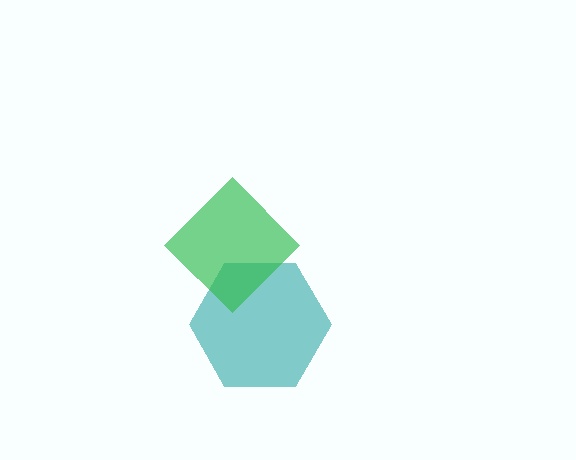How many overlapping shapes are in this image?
There are 2 overlapping shapes in the image.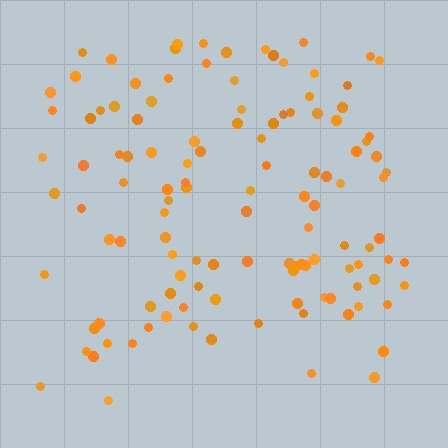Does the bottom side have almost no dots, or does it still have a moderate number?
Still a moderate number, just noticeably fewer than the top.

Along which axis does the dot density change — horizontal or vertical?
Vertical.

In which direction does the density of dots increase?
From bottom to top, with the top side densest.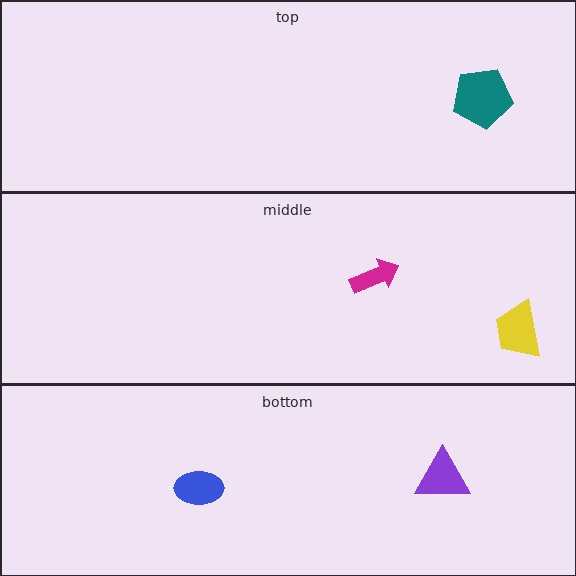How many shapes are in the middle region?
2.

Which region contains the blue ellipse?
The bottom region.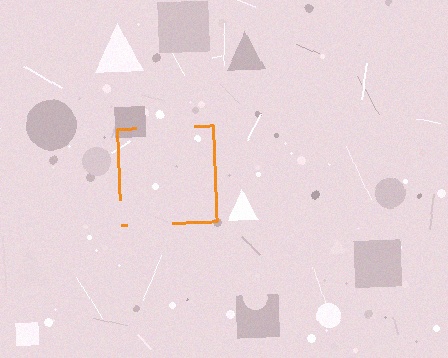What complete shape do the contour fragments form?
The contour fragments form a square.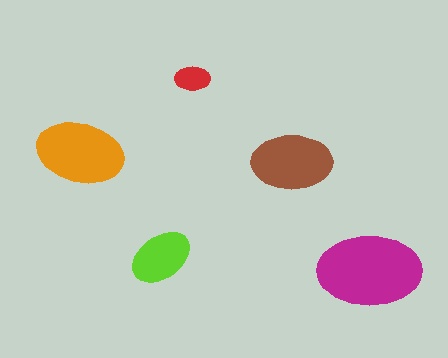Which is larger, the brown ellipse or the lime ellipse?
The brown one.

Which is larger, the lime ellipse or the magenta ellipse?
The magenta one.